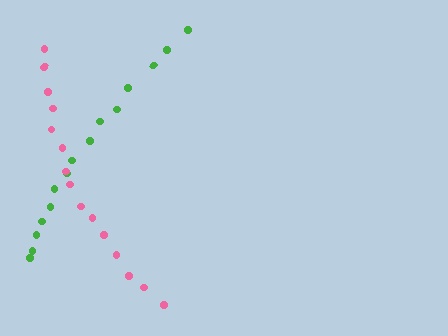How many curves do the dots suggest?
There are 2 distinct paths.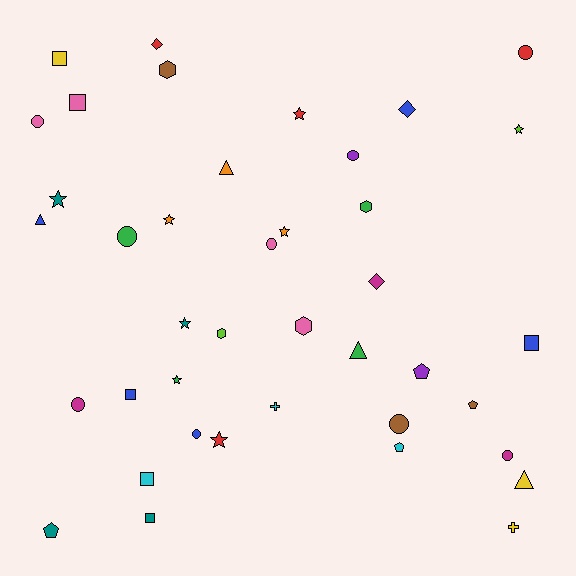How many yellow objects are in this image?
There are 3 yellow objects.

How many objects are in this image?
There are 40 objects.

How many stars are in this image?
There are 8 stars.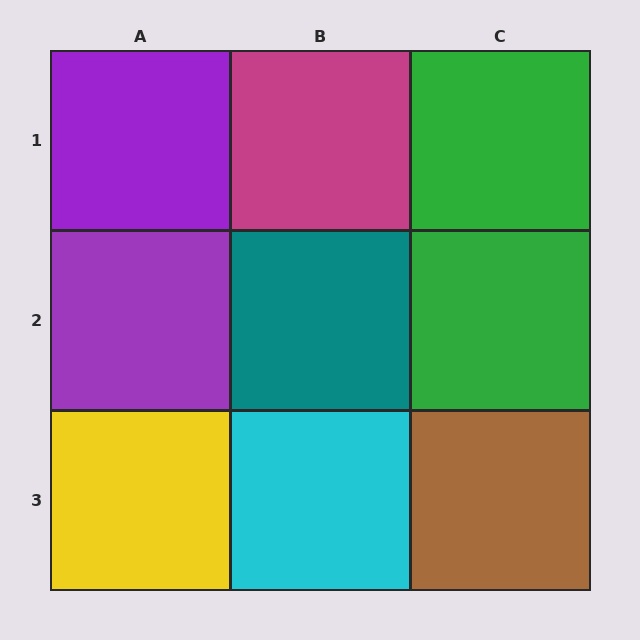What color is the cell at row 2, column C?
Green.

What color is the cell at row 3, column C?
Brown.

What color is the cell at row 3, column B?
Cyan.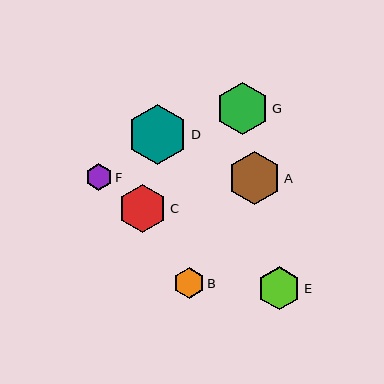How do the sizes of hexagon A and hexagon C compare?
Hexagon A and hexagon C are approximately the same size.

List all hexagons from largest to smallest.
From largest to smallest: D, A, G, C, E, B, F.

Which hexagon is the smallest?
Hexagon F is the smallest with a size of approximately 27 pixels.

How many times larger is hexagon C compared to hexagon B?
Hexagon C is approximately 1.6 times the size of hexagon B.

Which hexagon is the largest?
Hexagon D is the largest with a size of approximately 60 pixels.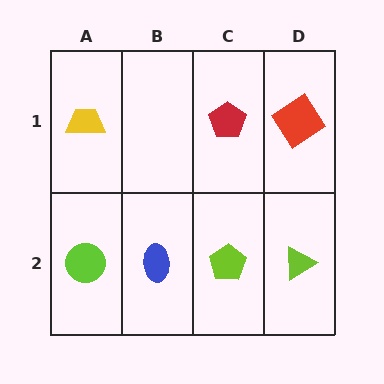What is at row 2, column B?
A blue ellipse.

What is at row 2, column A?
A lime circle.